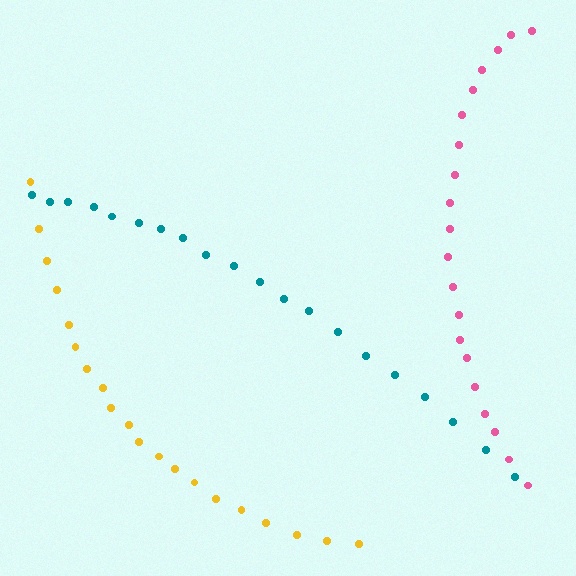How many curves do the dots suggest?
There are 3 distinct paths.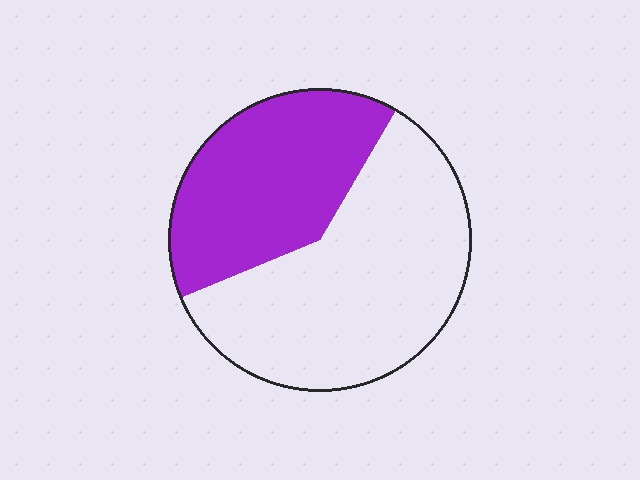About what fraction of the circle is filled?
About two fifths (2/5).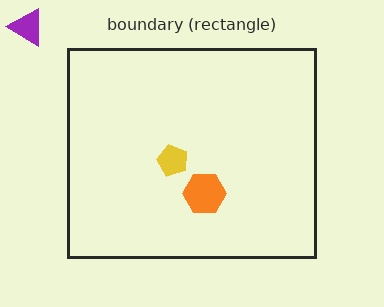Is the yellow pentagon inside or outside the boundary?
Inside.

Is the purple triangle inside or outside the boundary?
Outside.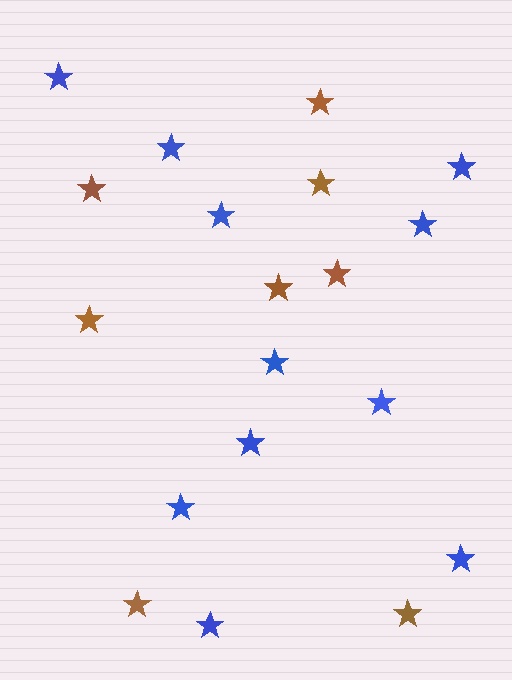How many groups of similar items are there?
There are 2 groups: one group of brown stars (8) and one group of blue stars (11).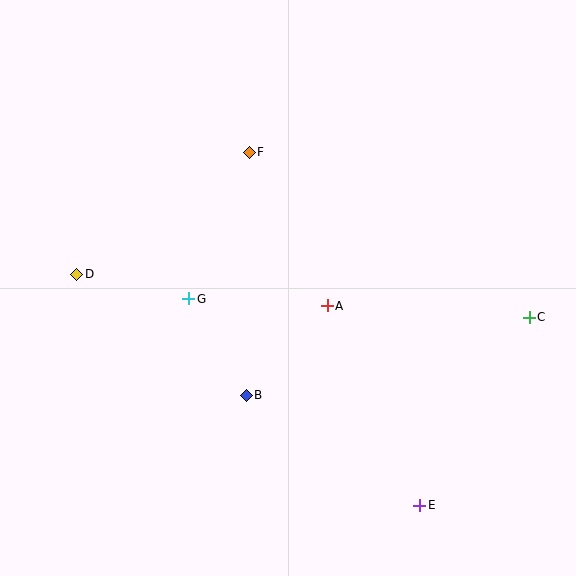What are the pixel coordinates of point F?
Point F is at (249, 152).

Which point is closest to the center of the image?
Point A at (327, 306) is closest to the center.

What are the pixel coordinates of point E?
Point E is at (420, 505).